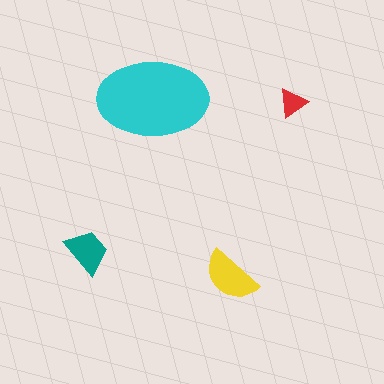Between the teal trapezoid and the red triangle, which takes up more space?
The teal trapezoid.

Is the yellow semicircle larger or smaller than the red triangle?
Larger.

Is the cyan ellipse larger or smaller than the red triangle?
Larger.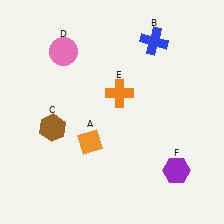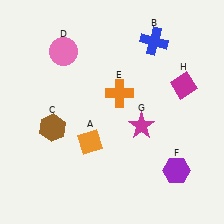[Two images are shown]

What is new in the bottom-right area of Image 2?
A magenta star (G) was added in the bottom-right area of Image 2.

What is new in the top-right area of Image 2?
A magenta diamond (H) was added in the top-right area of Image 2.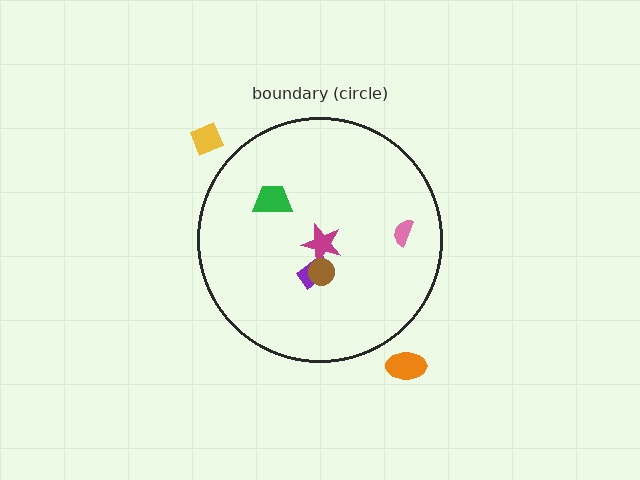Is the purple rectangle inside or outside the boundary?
Inside.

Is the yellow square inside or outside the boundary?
Outside.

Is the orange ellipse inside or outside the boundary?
Outside.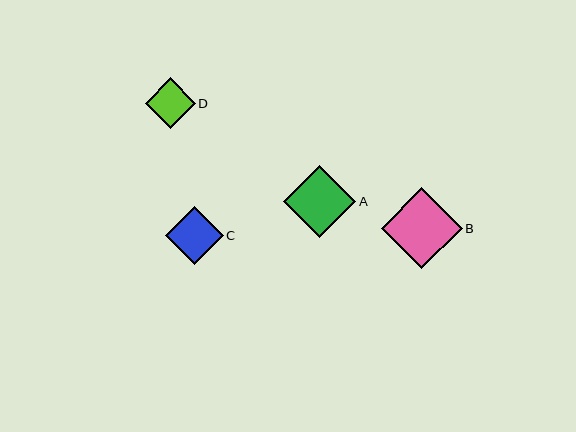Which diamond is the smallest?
Diamond D is the smallest with a size of approximately 50 pixels.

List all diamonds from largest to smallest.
From largest to smallest: B, A, C, D.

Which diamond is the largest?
Diamond B is the largest with a size of approximately 81 pixels.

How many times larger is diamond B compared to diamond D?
Diamond B is approximately 1.6 times the size of diamond D.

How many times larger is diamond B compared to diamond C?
Diamond B is approximately 1.4 times the size of diamond C.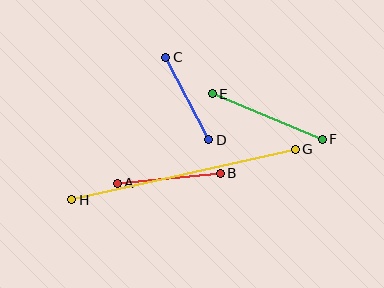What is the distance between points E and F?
The distance is approximately 119 pixels.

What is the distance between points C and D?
The distance is approximately 93 pixels.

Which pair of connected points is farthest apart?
Points G and H are farthest apart.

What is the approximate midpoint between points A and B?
The midpoint is at approximately (169, 178) pixels.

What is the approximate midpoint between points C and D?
The midpoint is at approximately (187, 98) pixels.